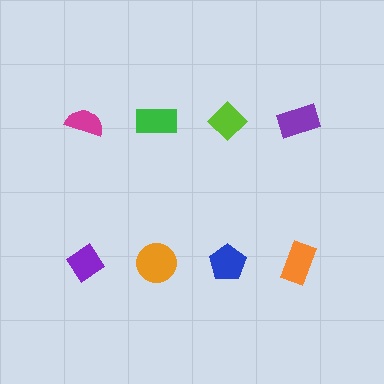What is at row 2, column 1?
A purple diamond.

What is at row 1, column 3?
A lime diamond.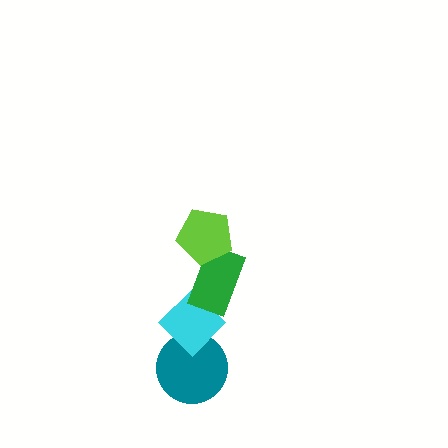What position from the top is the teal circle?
The teal circle is 4th from the top.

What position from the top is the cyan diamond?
The cyan diamond is 3rd from the top.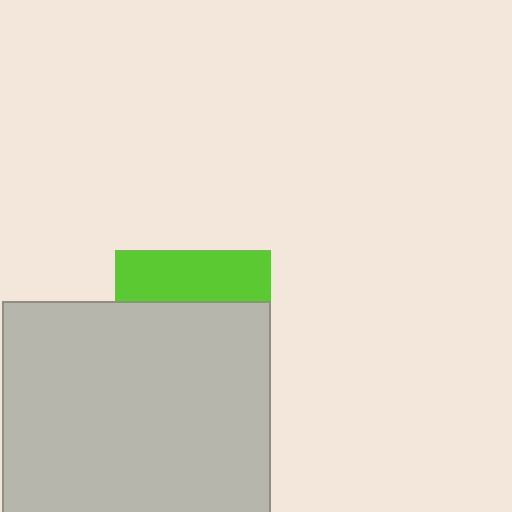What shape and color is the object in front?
The object in front is a light gray square.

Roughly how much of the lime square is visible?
A small part of it is visible (roughly 33%).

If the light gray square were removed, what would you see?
You would see the complete lime square.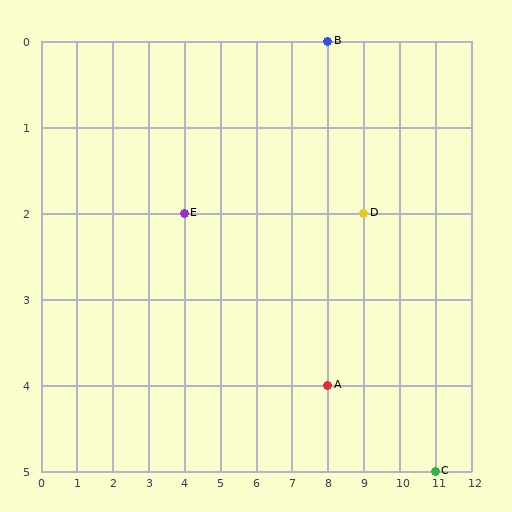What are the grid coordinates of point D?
Point D is at grid coordinates (9, 2).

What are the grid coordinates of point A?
Point A is at grid coordinates (8, 4).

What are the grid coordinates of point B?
Point B is at grid coordinates (8, 0).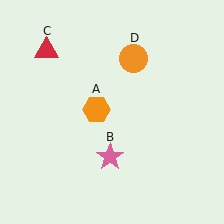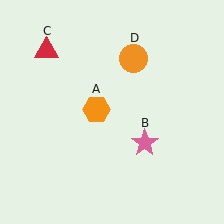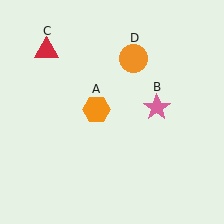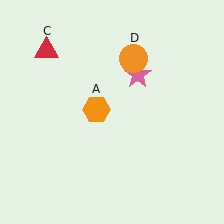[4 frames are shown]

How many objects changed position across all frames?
1 object changed position: pink star (object B).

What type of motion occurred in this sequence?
The pink star (object B) rotated counterclockwise around the center of the scene.